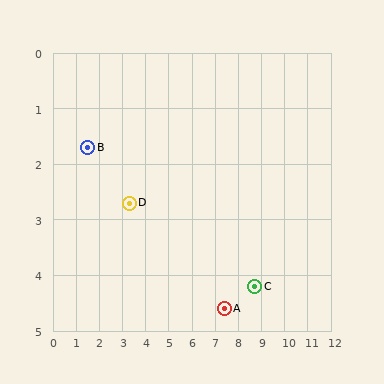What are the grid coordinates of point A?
Point A is at approximately (7.4, 4.6).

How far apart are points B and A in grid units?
Points B and A are about 6.6 grid units apart.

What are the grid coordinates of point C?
Point C is at approximately (8.7, 4.2).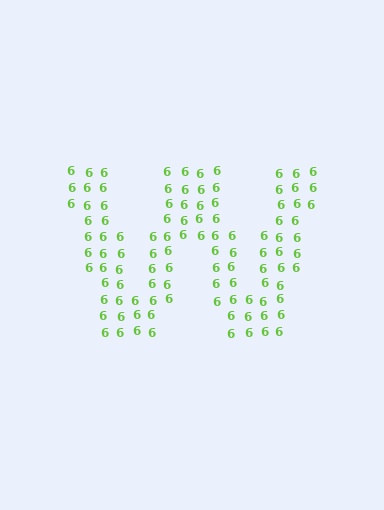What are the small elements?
The small elements are digit 6's.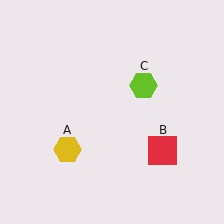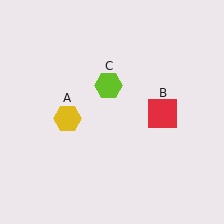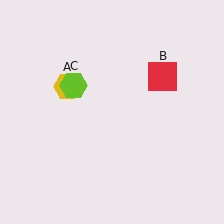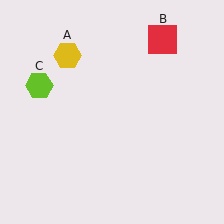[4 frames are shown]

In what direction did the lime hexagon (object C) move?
The lime hexagon (object C) moved left.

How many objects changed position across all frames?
3 objects changed position: yellow hexagon (object A), red square (object B), lime hexagon (object C).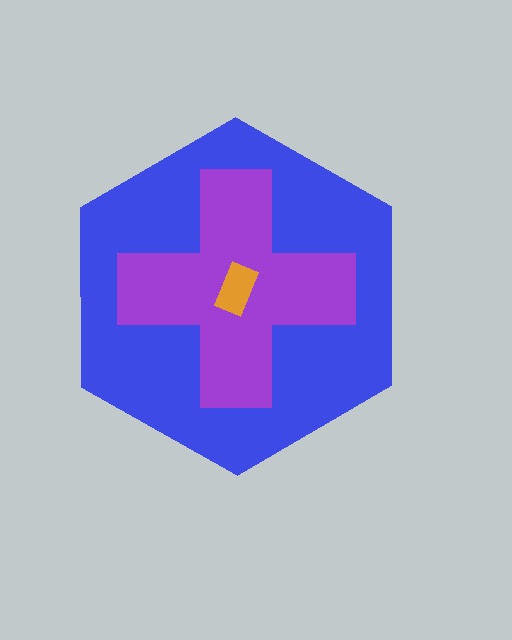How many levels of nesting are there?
3.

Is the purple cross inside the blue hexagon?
Yes.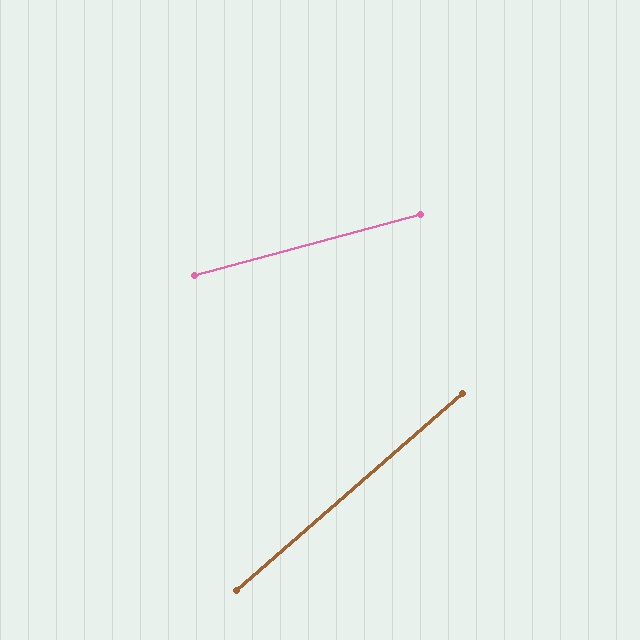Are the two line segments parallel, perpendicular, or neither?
Neither parallel nor perpendicular — they differ by about 26°.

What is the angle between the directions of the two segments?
Approximately 26 degrees.